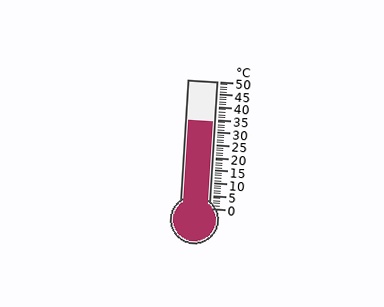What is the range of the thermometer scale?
The thermometer scale ranges from 0°C to 50°C.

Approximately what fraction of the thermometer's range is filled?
The thermometer is filled to approximately 70% of its range.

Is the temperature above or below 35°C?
The temperature is below 35°C.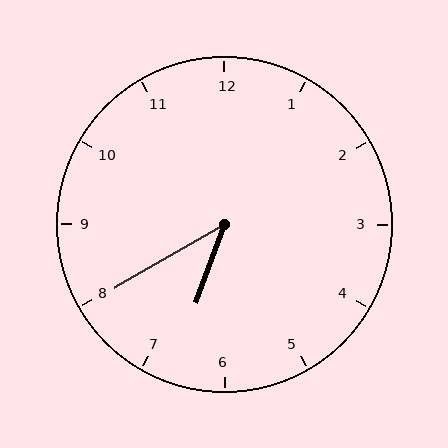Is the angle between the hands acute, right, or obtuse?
It is acute.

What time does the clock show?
6:40.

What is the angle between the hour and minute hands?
Approximately 40 degrees.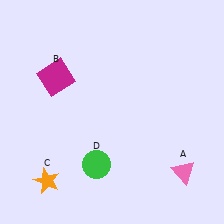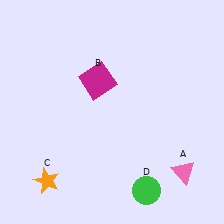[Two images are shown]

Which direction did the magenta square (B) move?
The magenta square (B) moved right.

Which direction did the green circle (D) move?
The green circle (D) moved right.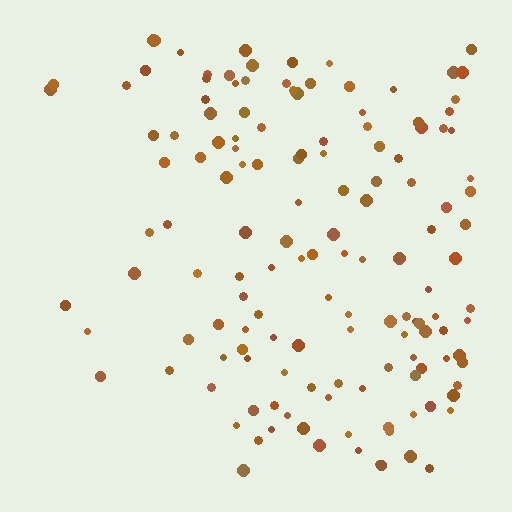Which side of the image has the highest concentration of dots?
The right.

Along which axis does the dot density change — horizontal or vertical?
Horizontal.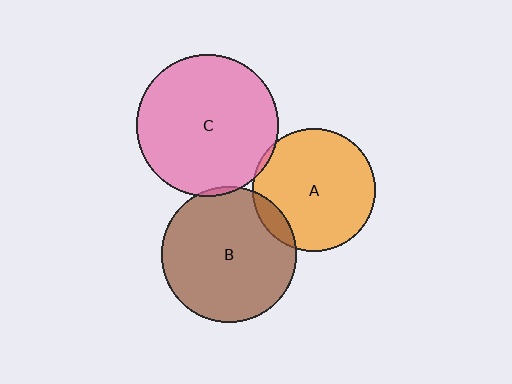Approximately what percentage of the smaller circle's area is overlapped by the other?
Approximately 10%.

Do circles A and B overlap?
Yes.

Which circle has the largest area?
Circle C (pink).